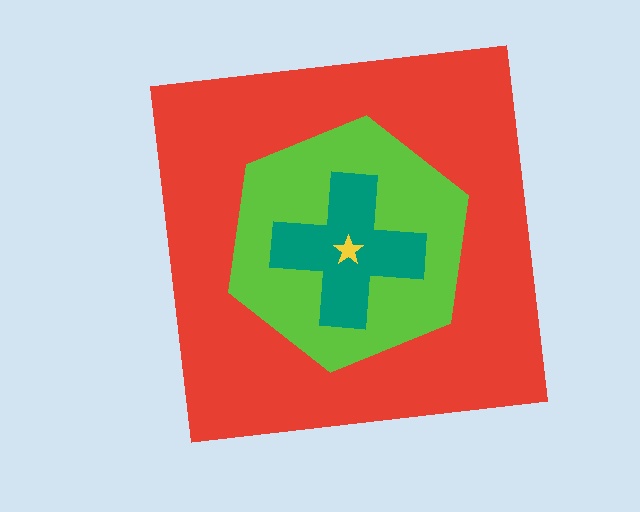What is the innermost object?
The yellow star.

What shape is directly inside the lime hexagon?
The teal cross.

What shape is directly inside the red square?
The lime hexagon.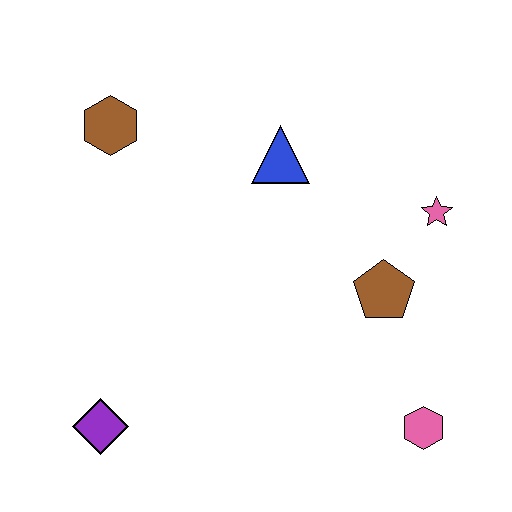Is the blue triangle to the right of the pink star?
No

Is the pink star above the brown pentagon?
Yes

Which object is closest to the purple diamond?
The brown hexagon is closest to the purple diamond.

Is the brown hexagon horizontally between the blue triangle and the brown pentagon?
No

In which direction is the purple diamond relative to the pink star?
The purple diamond is to the left of the pink star.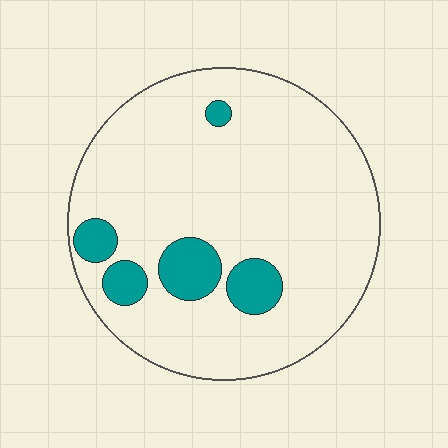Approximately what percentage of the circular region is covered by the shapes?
Approximately 10%.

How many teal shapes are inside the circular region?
5.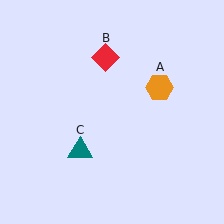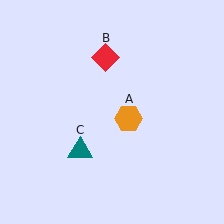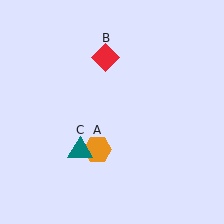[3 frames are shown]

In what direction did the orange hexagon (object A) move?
The orange hexagon (object A) moved down and to the left.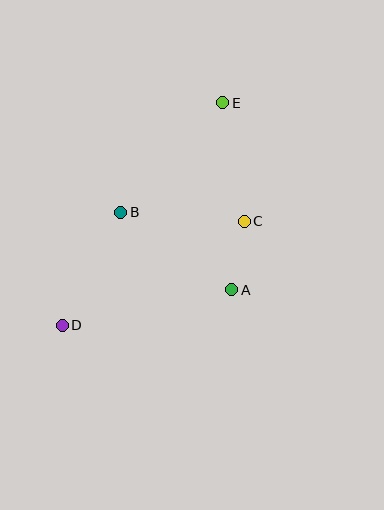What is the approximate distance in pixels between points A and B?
The distance between A and B is approximately 135 pixels.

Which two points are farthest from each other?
Points D and E are farthest from each other.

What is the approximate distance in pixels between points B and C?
The distance between B and C is approximately 124 pixels.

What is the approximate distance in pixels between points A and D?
The distance between A and D is approximately 173 pixels.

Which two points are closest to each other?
Points A and C are closest to each other.